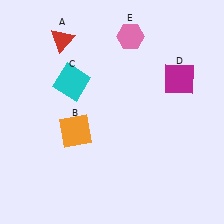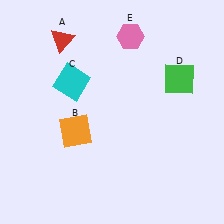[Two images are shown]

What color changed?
The square (D) changed from magenta in Image 1 to green in Image 2.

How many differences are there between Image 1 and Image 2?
There is 1 difference between the two images.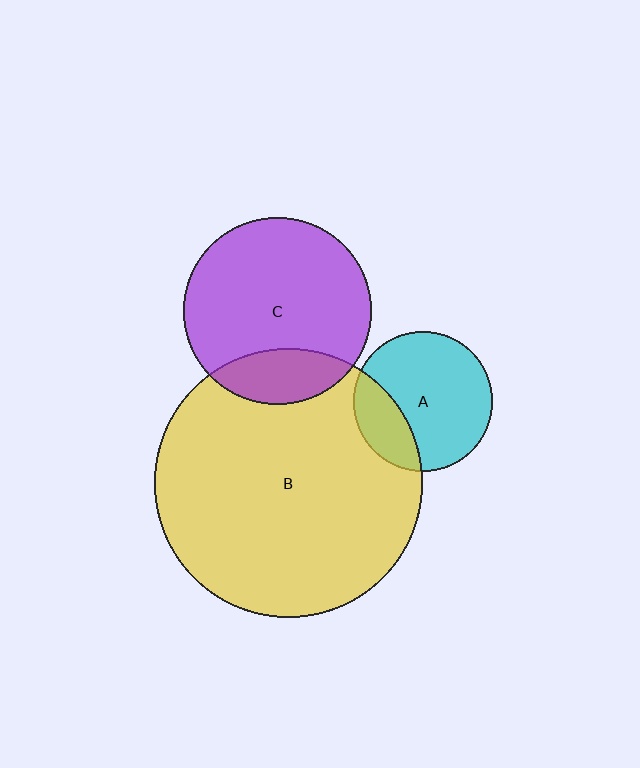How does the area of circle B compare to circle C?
Approximately 2.1 times.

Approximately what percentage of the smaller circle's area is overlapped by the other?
Approximately 20%.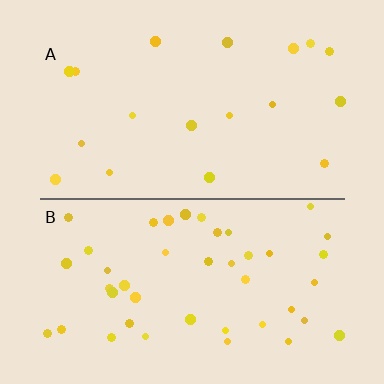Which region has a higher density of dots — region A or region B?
B (the bottom).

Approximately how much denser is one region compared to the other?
Approximately 2.4× — region B over region A.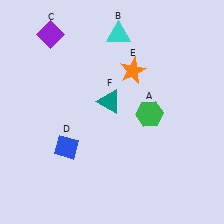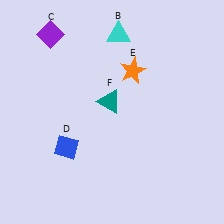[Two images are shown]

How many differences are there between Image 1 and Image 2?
There is 1 difference between the two images.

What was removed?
The green hexagon (A) was removed in Image 2.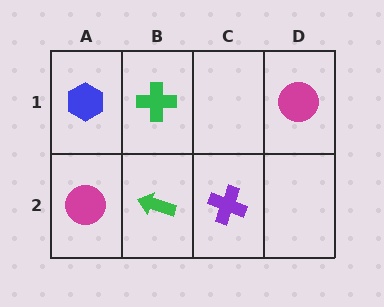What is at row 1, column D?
A magenta circle.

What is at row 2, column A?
A magenta circle.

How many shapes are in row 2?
3 shapes.